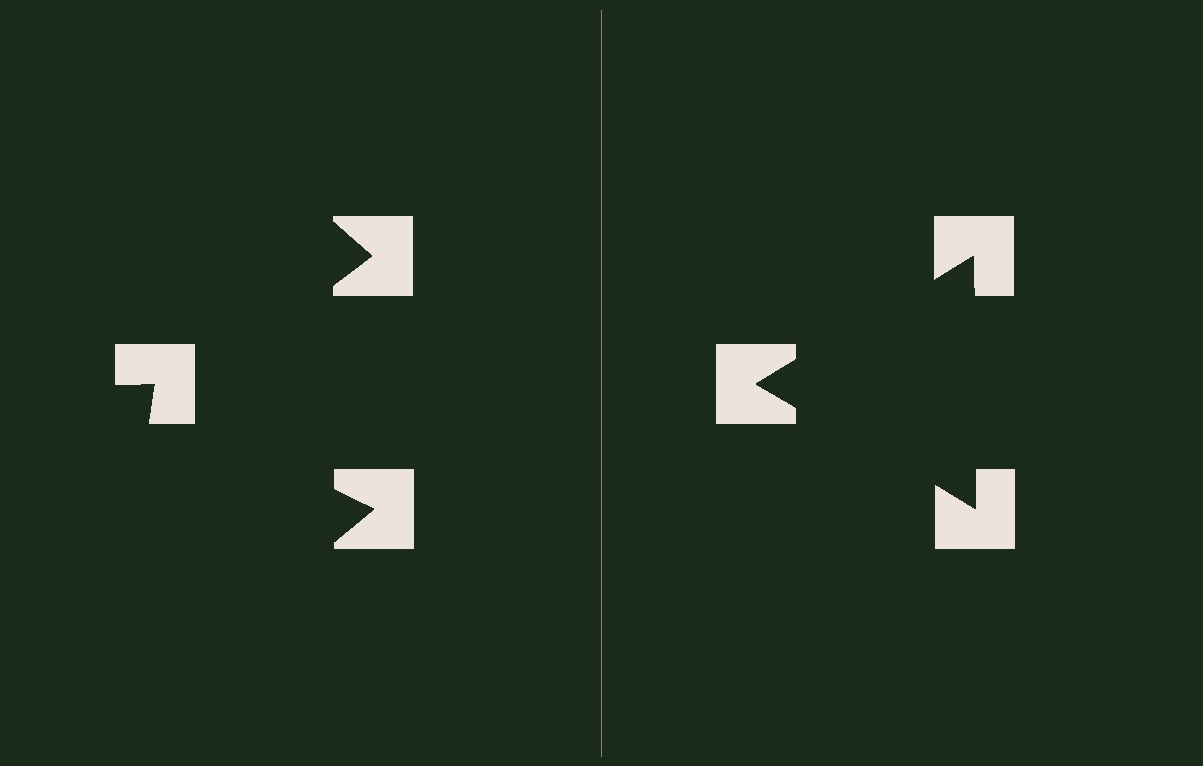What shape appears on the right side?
An illusory triangle.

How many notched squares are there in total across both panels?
6 — 3 on each side.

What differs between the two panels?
The notched squares are positioned identically on both sides; only the wedge orientations differ. On the right they align to a triangle; on the left they are misaligned.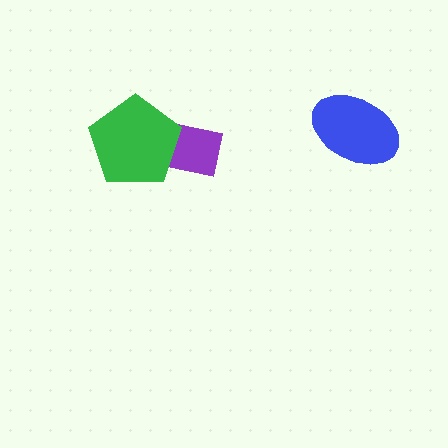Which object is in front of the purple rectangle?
The green pentagon is in front of the purple rectangle.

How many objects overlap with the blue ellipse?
0 objects overlap with the blue ellipse.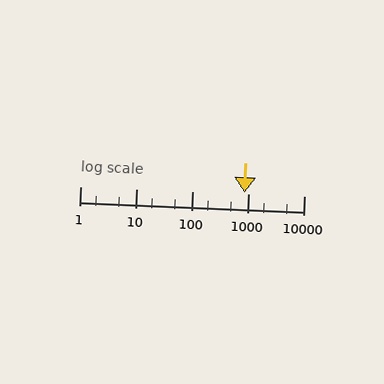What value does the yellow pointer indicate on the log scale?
The pointer indicates approximately 860.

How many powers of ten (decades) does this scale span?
The scale spans 4 decades, from 1 to 10000.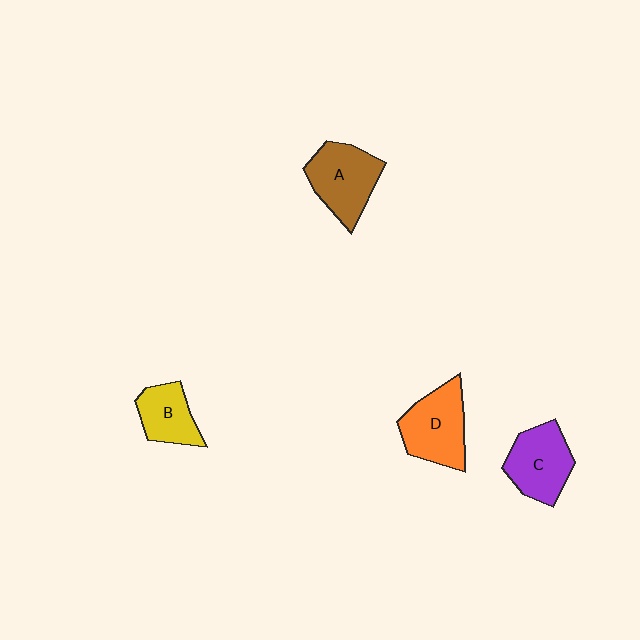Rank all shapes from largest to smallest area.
From largest to smallest: D (orange), A (brown), C (purple), B (yellow).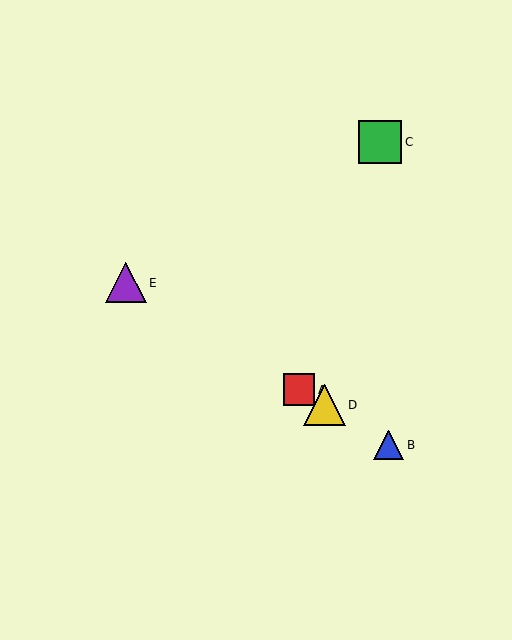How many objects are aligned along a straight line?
4 objects (A, B, D, E) are aligned along a straight line.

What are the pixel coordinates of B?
Object B is at (389, 445).